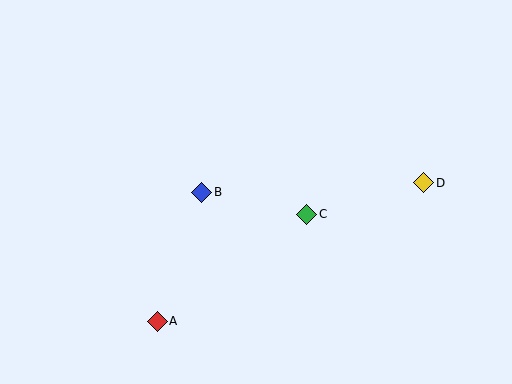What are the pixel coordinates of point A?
Point A is at (157, 321).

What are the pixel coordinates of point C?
Point C is at (307, 214).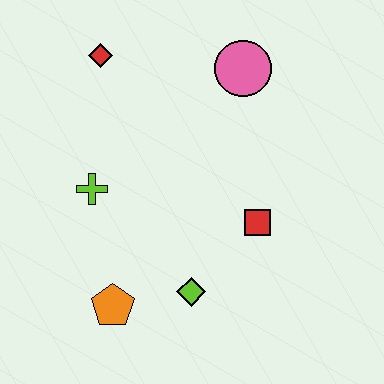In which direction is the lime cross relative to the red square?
The lime cross is to the left of the red square.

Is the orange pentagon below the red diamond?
Yes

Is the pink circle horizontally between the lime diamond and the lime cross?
No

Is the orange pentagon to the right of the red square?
No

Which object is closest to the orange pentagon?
The lime diamond is closest to the orange pentagon.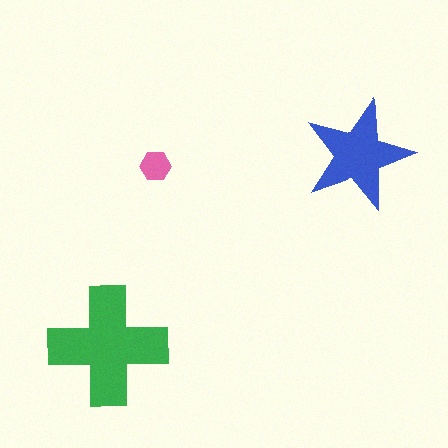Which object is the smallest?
The pink hexagon.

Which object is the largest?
The green cross.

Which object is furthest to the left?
The green cross is leftmost.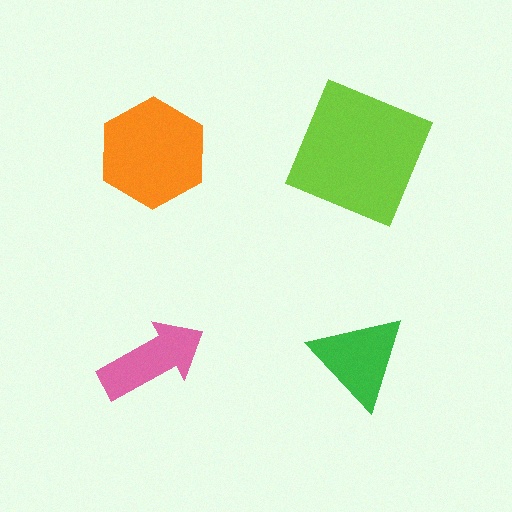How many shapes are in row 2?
2 shapes.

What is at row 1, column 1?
An orange hexagon.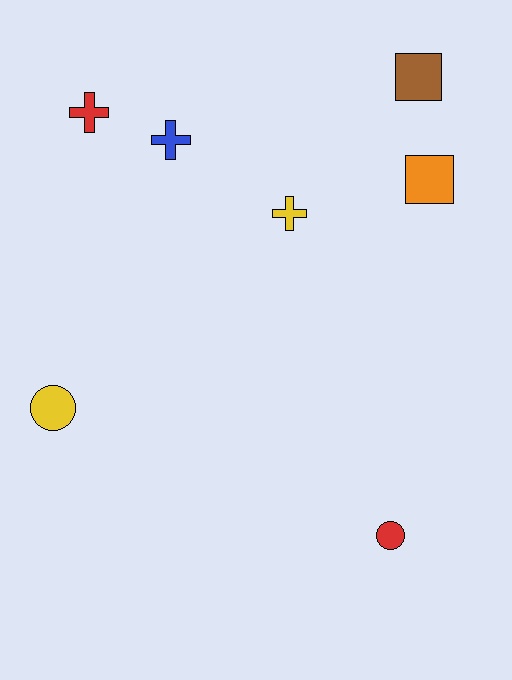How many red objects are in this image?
There are 2 red objects.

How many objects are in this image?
There are 7 objects.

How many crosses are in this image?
There are 3 crosses.